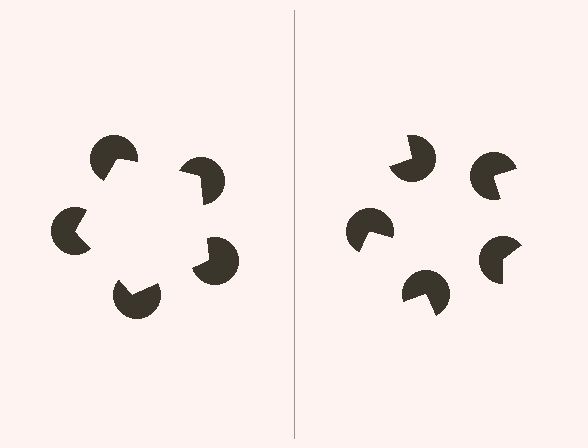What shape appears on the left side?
An illusory pentagon.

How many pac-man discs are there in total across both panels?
10 — 5 on each side.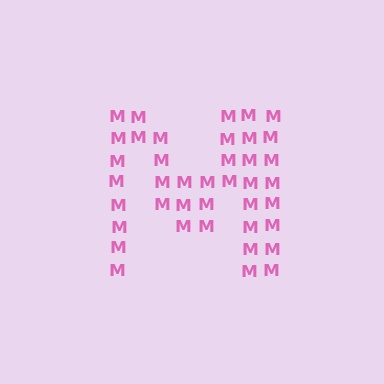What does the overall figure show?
The overall figure shows the letter M.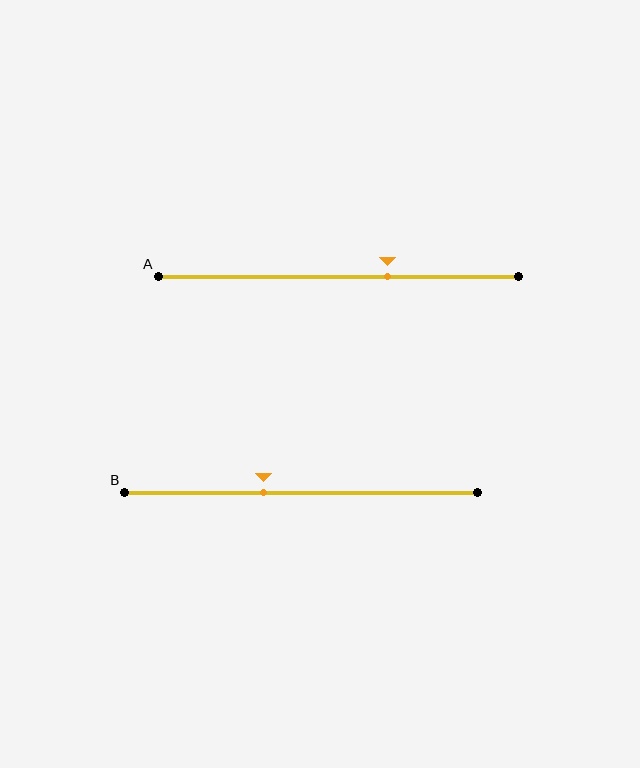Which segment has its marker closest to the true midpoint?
Segment B has its marker closest to the true midpoint.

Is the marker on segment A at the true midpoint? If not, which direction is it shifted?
No, the marker on segment A is shifted to the right by about 13% of the segment length.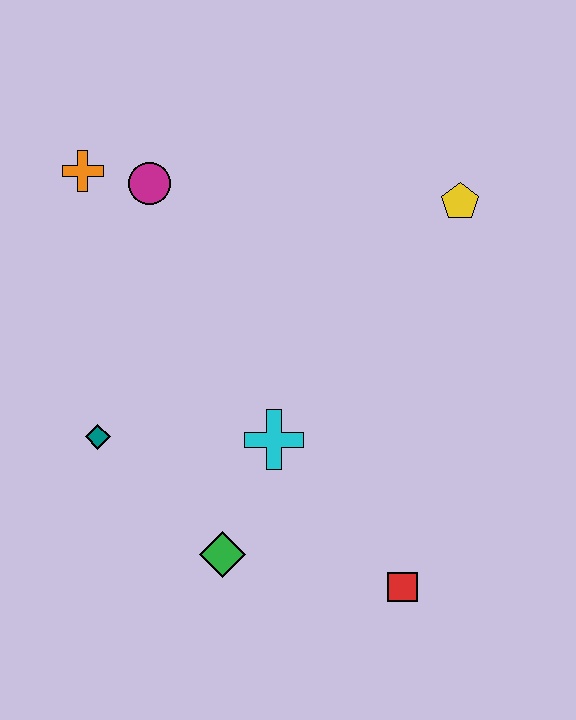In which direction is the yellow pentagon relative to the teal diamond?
The yellow pentagon is to the right of the teal diamond.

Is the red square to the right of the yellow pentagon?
No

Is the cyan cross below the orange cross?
Yes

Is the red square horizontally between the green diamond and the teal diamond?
No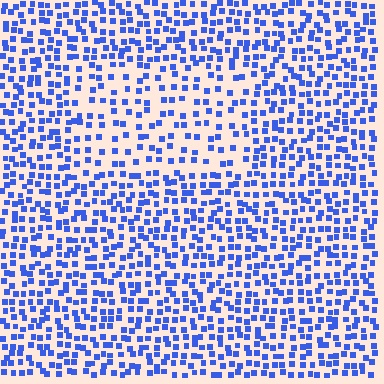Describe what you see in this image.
The image contains small blue elements arranged at two different densities. A rectangle-shaped region is visible where the elements are less densely packed than the surrounding area.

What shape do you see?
I see a rectangle.